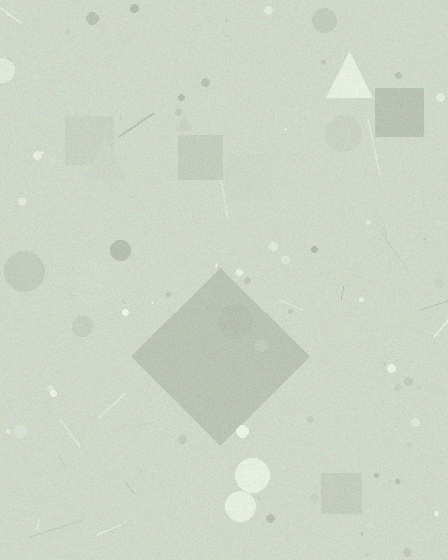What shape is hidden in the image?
A diamond is hidden in the image.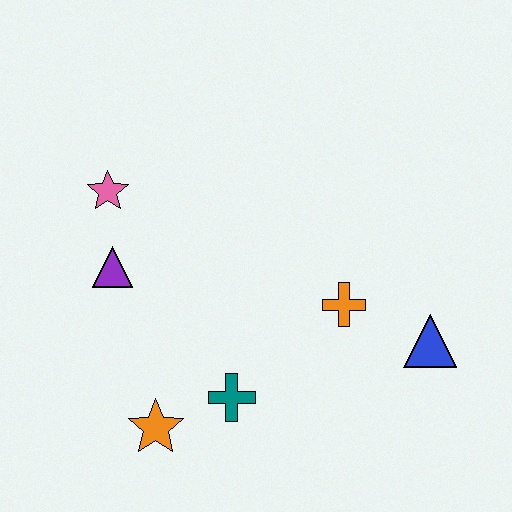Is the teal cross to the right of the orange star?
Yes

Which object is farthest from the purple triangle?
The blue triangle is farthest from the purple triangle.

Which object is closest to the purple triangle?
The pink star is closest to the purple triangle.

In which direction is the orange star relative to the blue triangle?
The orange star is to the left of the blue triangle.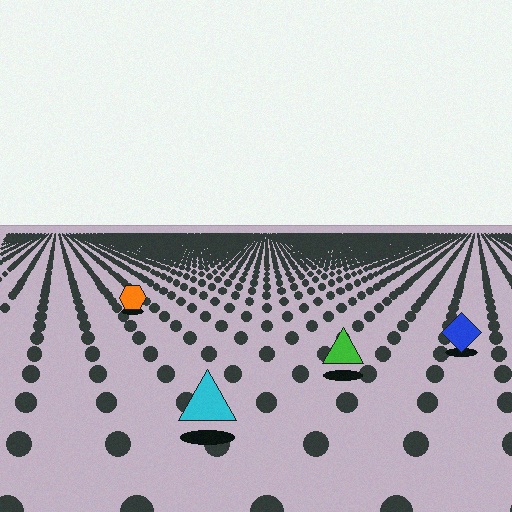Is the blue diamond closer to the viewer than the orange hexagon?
Yes. The blue diamond is closer — you can tell from the texture gradient: the ground texture is coarser near it.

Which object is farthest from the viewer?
The orange hexagon is farthest from the viewer. It appears smaller and the ground texture around it is denser.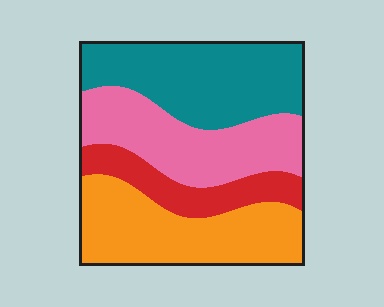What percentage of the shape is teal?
Teal covers 31% of the shape.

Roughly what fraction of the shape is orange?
Orange covers about 30% of the shape.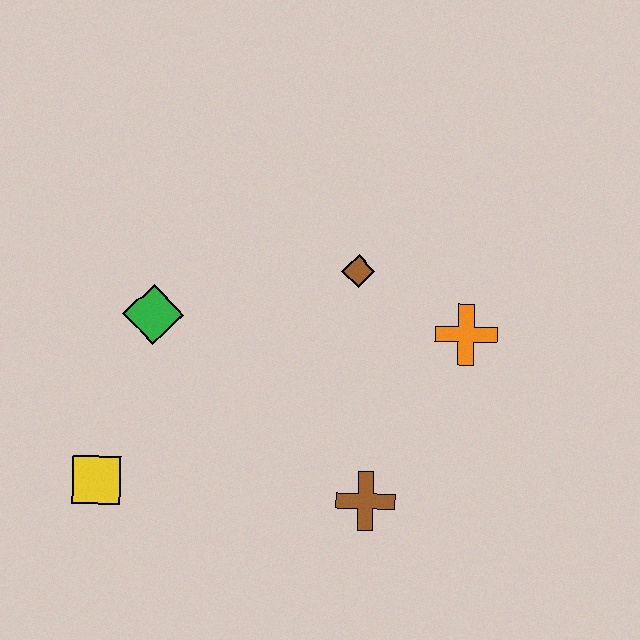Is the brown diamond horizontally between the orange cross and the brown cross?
No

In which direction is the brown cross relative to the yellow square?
The brown cross is to the right of the yellow square.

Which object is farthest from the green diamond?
The orange cross is farthest from the green diamond.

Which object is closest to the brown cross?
The orange cross is closest to the brown cross.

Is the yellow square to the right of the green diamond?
No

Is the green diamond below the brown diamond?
Yes